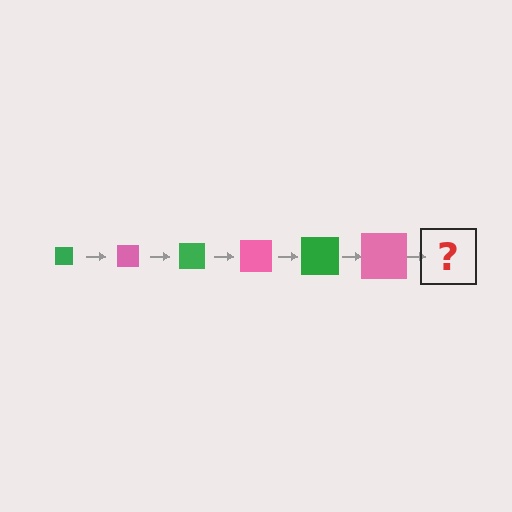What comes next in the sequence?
The next element should be a green square, larger than the previous one.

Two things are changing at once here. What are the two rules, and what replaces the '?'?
The two rules are that the square grows larger each step and the color cycles through green and pink. The '?' should be a green square, larger than the previous one.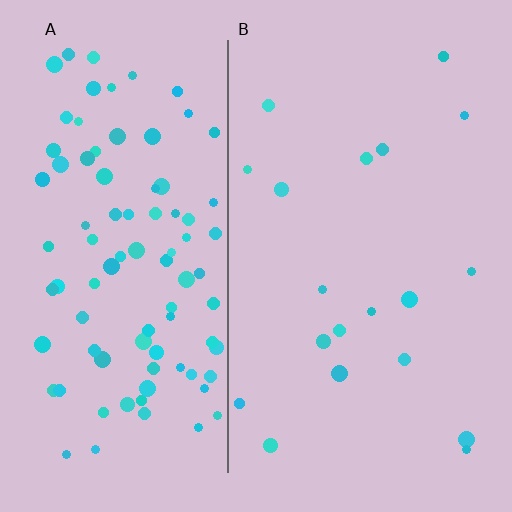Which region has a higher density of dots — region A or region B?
A (the left).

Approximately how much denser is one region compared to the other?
Approximately 5.0× — region A over region B.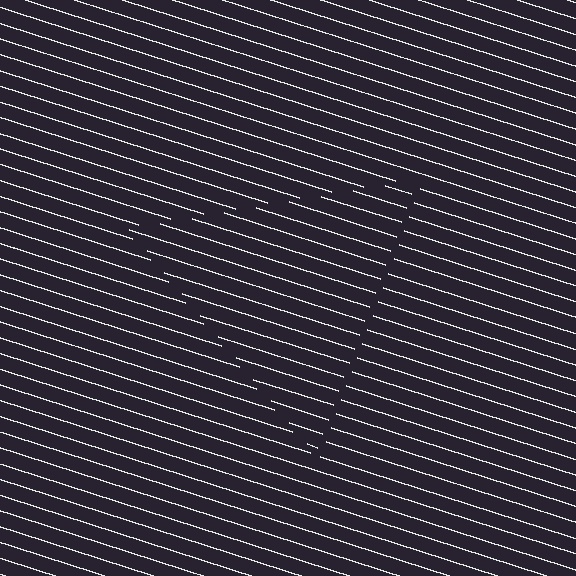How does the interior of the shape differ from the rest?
The interior of the shape contains the same grating, shifted by half a period — the contour is defined by the phase discontinuity where line-ends from the inner and outer gratings abut.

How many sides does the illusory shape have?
3 sides — the line-ends trace a triangle.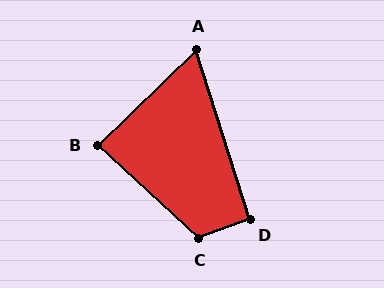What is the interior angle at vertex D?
Approximately 93 degrees (approximately right).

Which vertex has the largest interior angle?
C, at approximately 117 degrees.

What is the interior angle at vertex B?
Approximately 87 degrees (approximately right).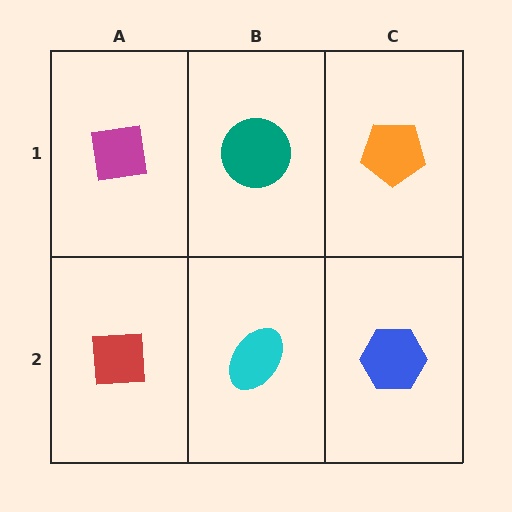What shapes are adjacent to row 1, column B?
A cyan ellipse (row 2, column B), a magenta square (row 1, column A), an orange pentagon (row 1, column C).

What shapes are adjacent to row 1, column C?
A blue hexagon (row 2, column C), a teal circle (row 1, column B).